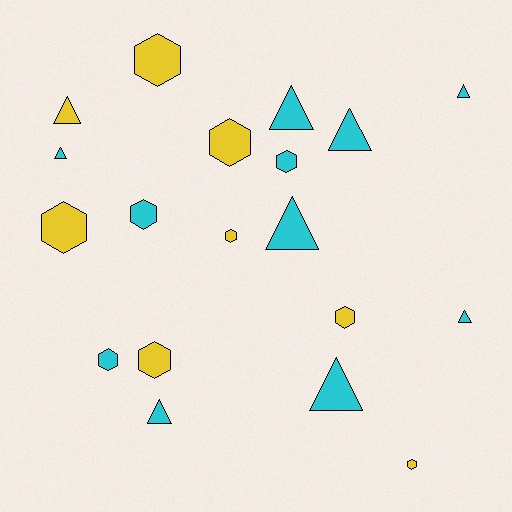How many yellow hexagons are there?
There are 7 yellow hexagons.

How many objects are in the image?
There are 19 objects.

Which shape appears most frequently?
Hexagon, with 10 objects.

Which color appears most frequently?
Cyan, with 11 objects.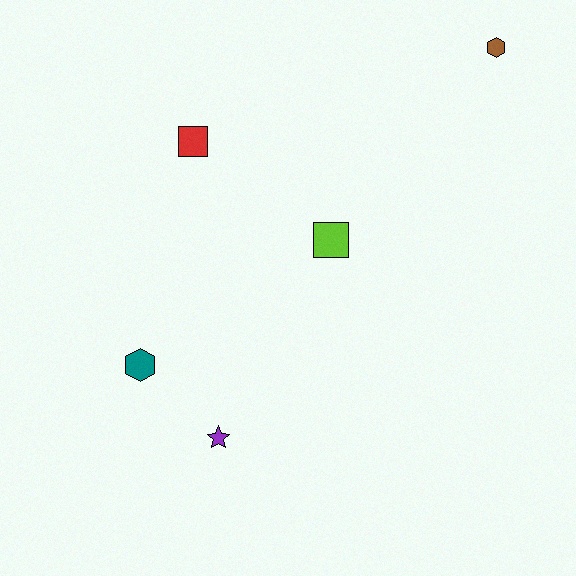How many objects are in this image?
There are 5 objects.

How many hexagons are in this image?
There are 2 hexagons.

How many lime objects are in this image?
There is 1 lime object.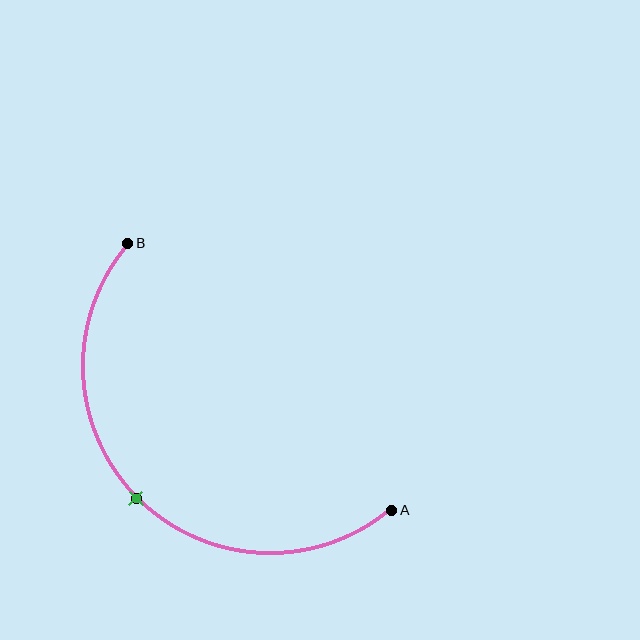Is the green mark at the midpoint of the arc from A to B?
Yes. The green mark lies on the arc at equal arc-length from both A and B — it is the arc midpoint.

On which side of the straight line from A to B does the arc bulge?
The arc bulges below and to the left of the straight line connecting A and B.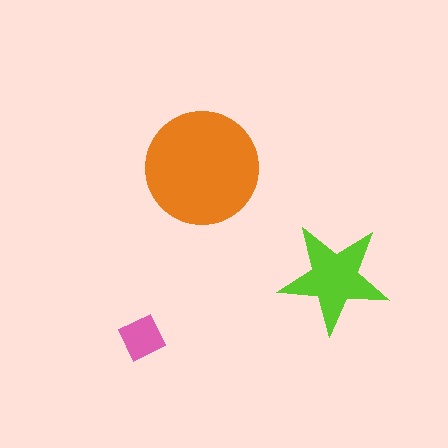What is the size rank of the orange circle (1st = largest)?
1st.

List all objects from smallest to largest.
The pink diamond, the lime star, the orange circle.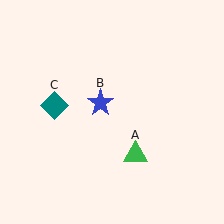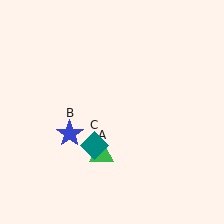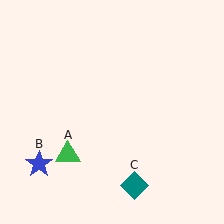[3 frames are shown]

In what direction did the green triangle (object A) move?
The green triangle (object A) moved left.